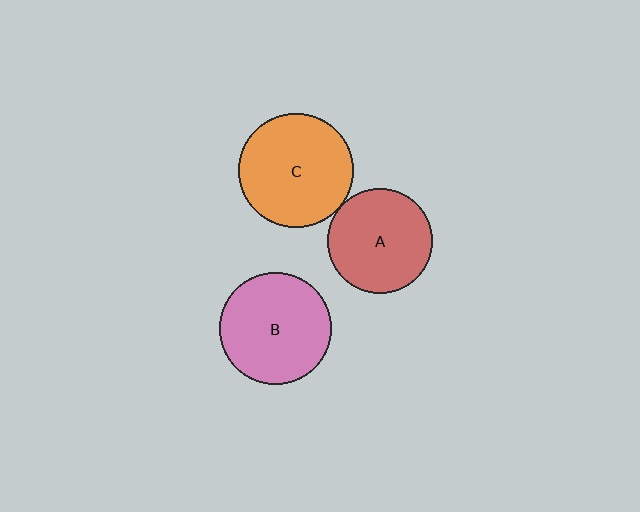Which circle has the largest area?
Circle C (orange).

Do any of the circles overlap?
No, none of the circles overlap.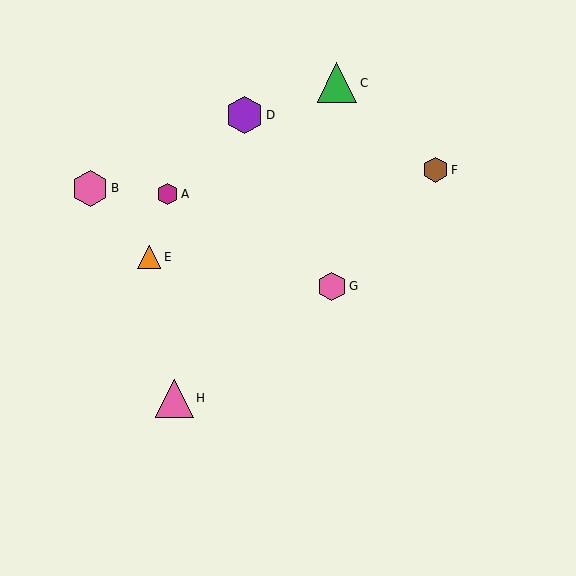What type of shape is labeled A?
Shape A is a magenta hexagon.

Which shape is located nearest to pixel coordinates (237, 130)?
The purple hexagon (labeled D) at (245, 115) is nearest to that location.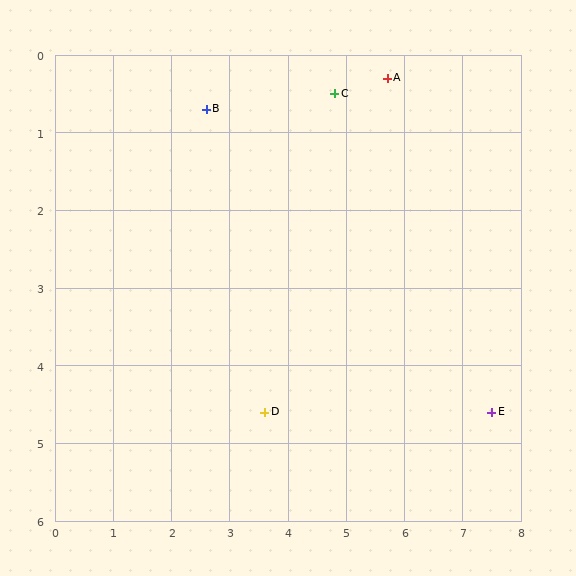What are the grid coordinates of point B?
Point B is at approximately (2.6, 0.7).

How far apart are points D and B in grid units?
Points D and B are about 4.0 grid units apart.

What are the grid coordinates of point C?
Point C is at approximately (4.8, 0.5).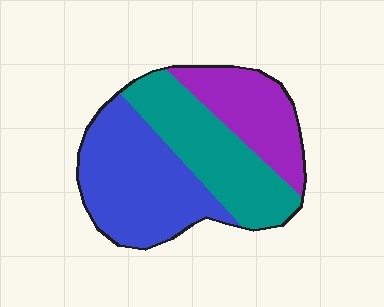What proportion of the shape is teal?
Teal covers about 35% of the shape.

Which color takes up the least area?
Purple, at roughly 25%.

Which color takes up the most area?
Blue, at roughly 40%.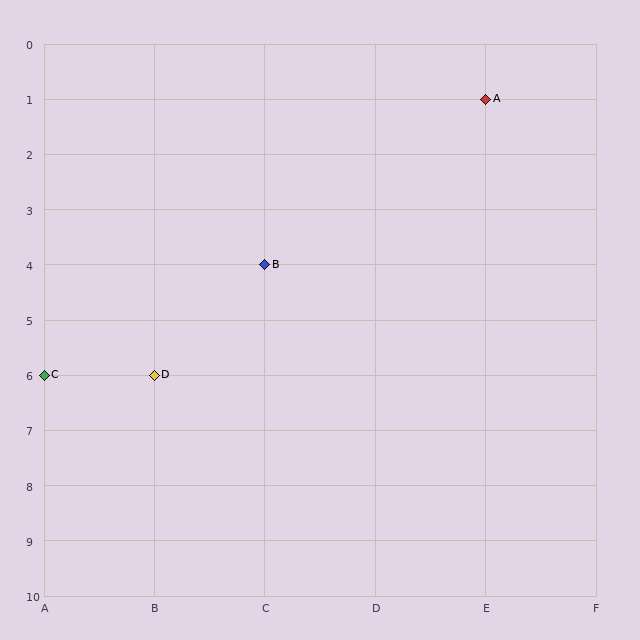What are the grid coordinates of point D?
Point D is at grid coordinates (B, 6).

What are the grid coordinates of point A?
Point A is at grid coordinates (E, 1).